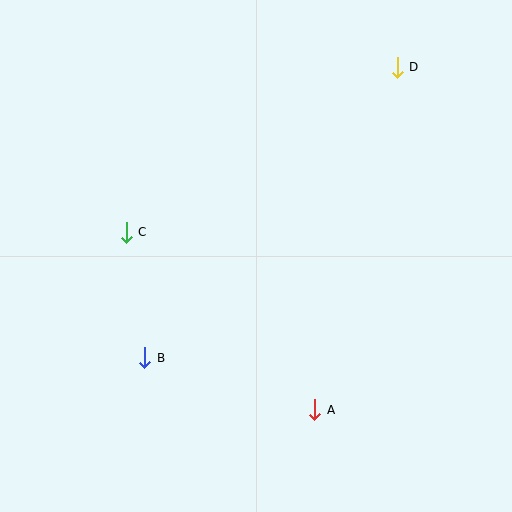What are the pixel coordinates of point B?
Point B is at (145, 358).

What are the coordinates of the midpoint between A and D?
The midpoint between A and D is at (356, 239).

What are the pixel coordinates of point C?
Point C is at (126, 232).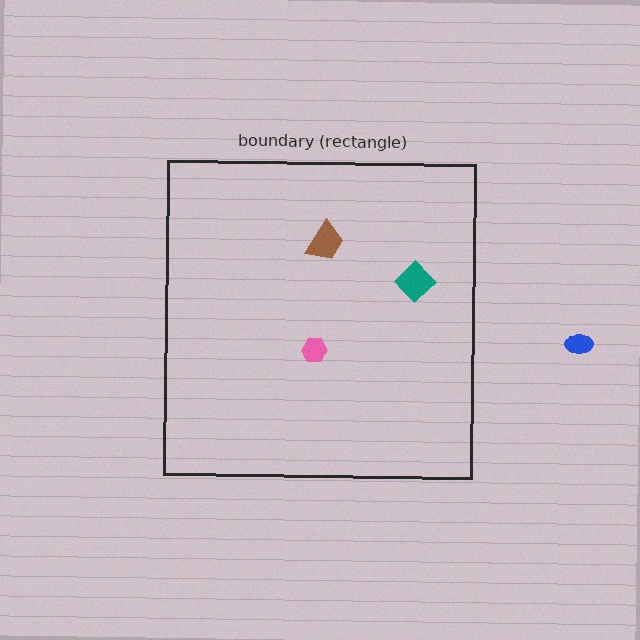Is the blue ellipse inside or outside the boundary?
Outside.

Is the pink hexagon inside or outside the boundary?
Inside.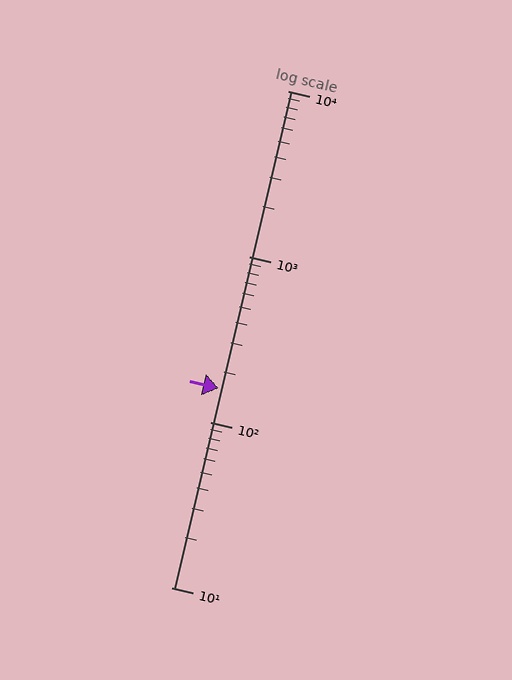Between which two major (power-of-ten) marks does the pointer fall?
The pointer is between 100 and 1000.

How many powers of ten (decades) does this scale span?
The scale spans 3 decades, from 10 to 10000.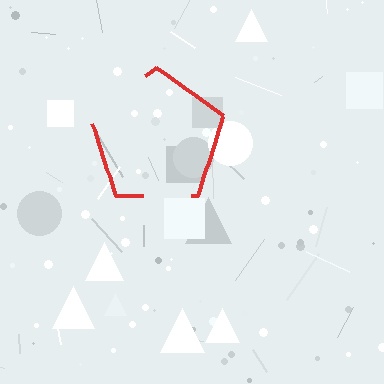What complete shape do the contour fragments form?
The contour fragments form a pentagon.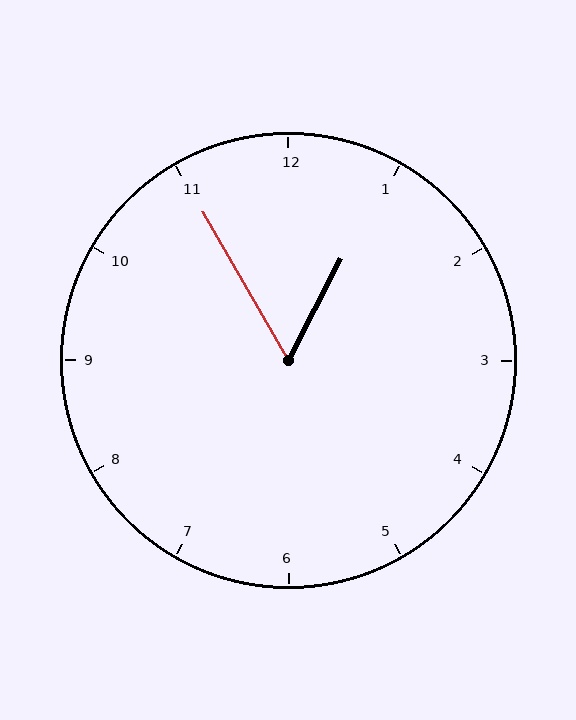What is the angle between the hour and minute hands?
Approximately 58 degrees.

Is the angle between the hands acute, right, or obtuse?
It is acute.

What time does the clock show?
12:55.